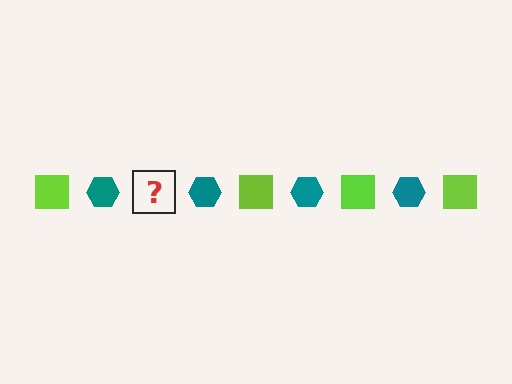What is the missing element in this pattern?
The missing element is a lime square.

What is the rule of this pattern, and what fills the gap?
The rule is that the pattern alternates between lime square and teal hexagon. The gap should be filled with a lime square.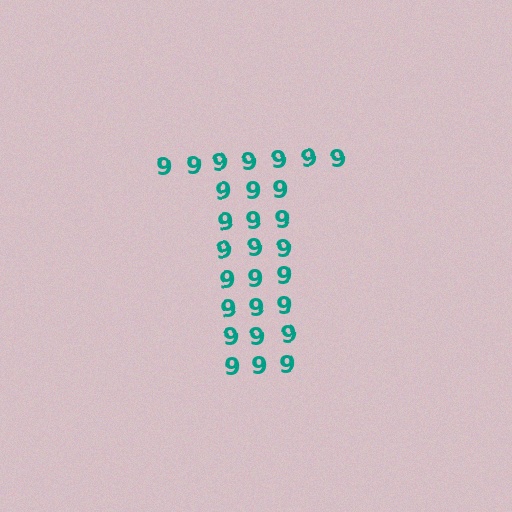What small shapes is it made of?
It is made of small digit 9's.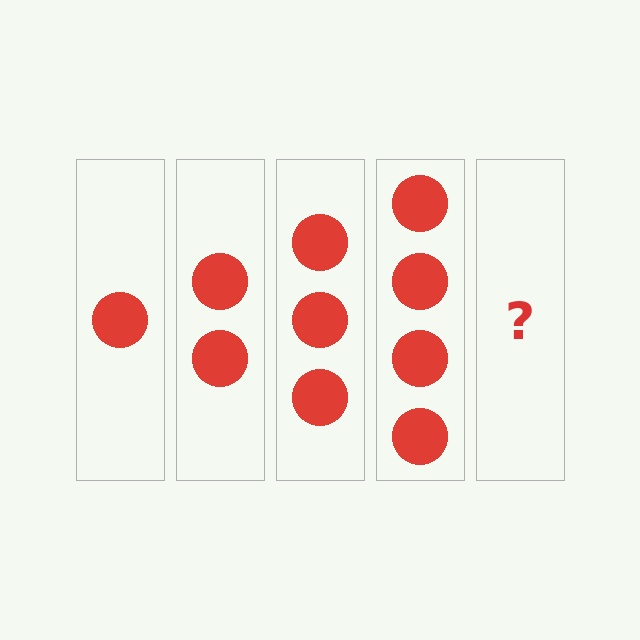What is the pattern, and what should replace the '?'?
The pattern is that each step adds one more circle. The '?' should be 5 circles.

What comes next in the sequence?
The next element should be 5 circles.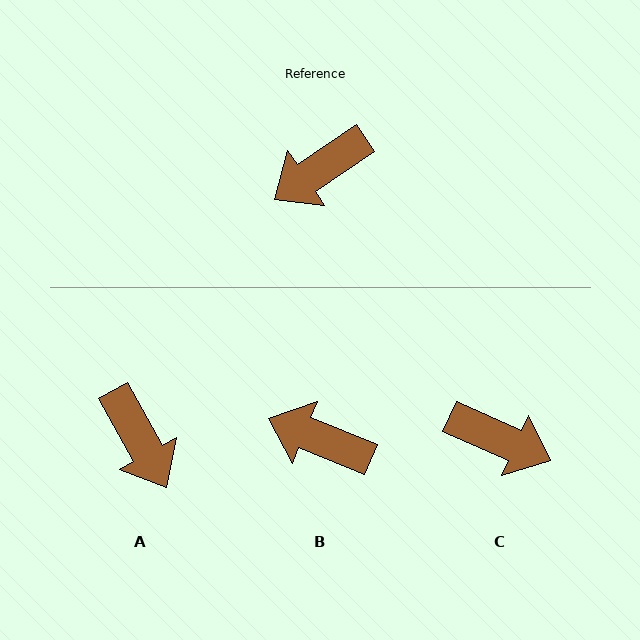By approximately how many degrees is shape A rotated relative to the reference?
Approximately 85 degrees counter-clockwise.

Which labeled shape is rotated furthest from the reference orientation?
C, about 122 degrees away.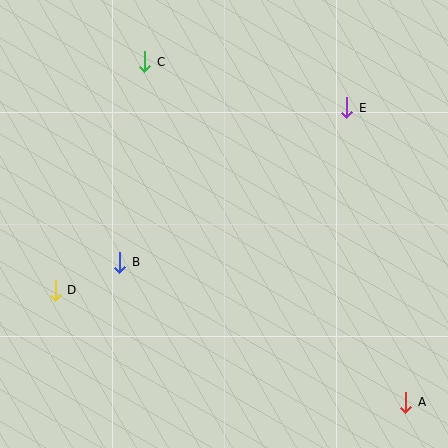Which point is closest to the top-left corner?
Point C is closest to the top-left corner.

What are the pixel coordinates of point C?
Point C is at (145, 62).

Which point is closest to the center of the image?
Point B at (120, 262) is closest to the center.